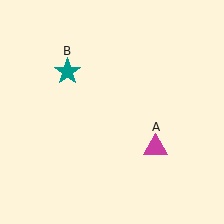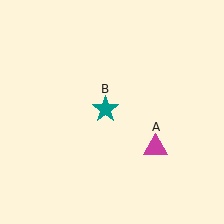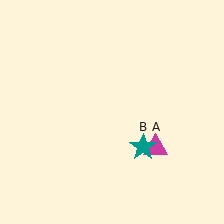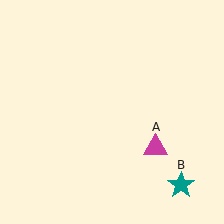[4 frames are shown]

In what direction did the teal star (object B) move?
The teal star (object B) moved down and to the right.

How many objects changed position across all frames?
1 object changed position: teal star (object B).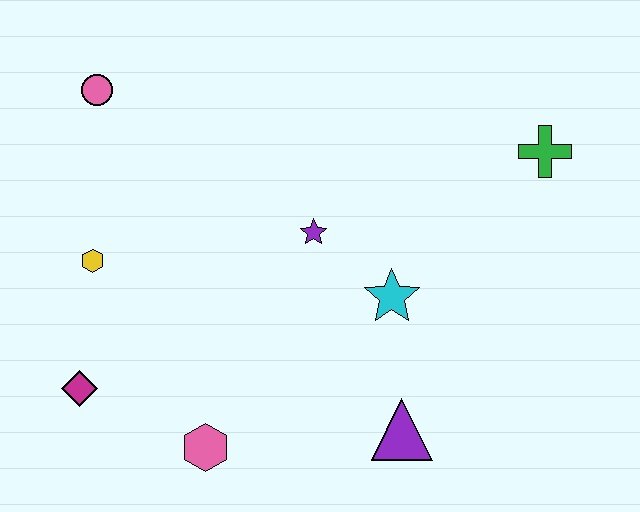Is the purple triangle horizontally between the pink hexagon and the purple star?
No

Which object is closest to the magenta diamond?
The yellow hexagon is closest to the magenta diamond.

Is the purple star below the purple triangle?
No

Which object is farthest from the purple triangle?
The pink circle is farthest from the purple triangle.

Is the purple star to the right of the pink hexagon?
Yes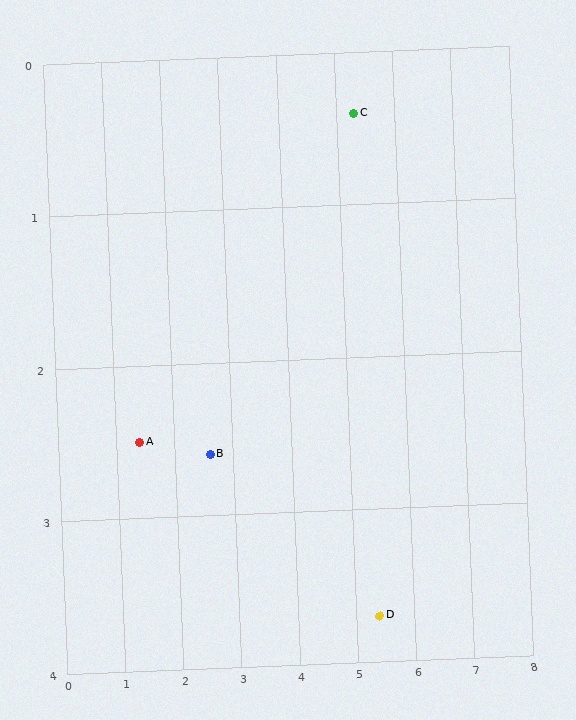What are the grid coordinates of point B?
Point B is at approximately (2.6, 2.6).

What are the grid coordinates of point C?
Point C is at approximately (5.3, 0.4).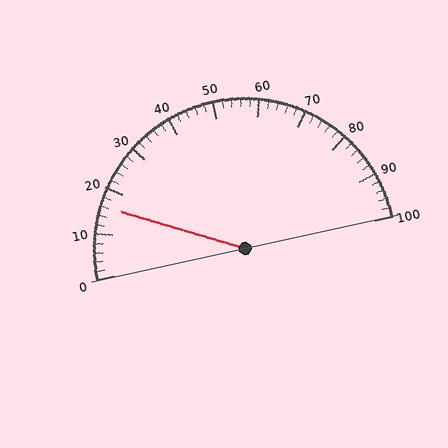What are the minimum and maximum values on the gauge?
The gauge ranges from 0 to 100.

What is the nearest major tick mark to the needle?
The nearest major tick mark is 20.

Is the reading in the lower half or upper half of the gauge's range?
The reading is in the lower half of the range (0 to 100).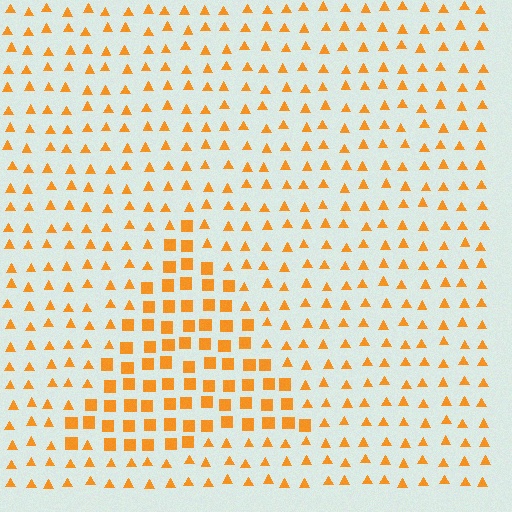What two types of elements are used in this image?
The image uses squares inside the triangle region and triangles outside it.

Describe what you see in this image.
The image is filled with small orange elements arranged in a uniform grid. A triangle-shaped region contains squares, while the surrounding area contains triangles. The boundary is defined purely by the change in element shape.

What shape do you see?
I see a triangle.